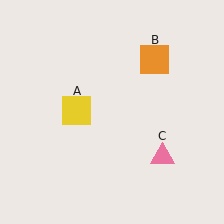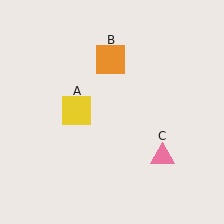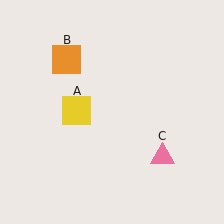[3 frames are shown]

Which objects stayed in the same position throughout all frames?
Yellow square (object A) and pink triangle (object C) remained stationary.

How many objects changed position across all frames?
1 object changed position: orange square (object B).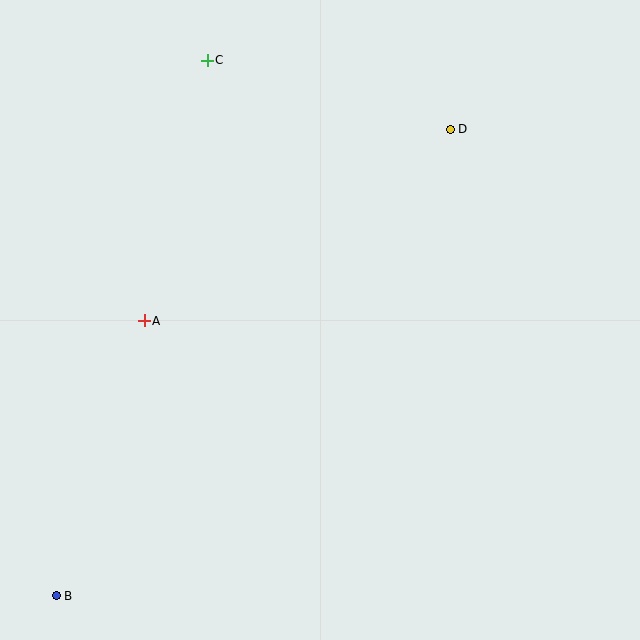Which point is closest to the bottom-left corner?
Point B is closest to the bottom-left corner.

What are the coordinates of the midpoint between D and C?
The midpoint between D and C is at (329, 95).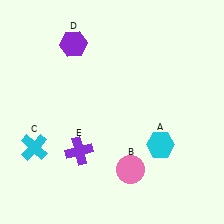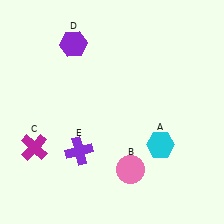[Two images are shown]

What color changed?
The cross (C) changed from cyan in Image 1 to magenta in Image 2.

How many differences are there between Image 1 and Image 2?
There is 1 difference between the two images.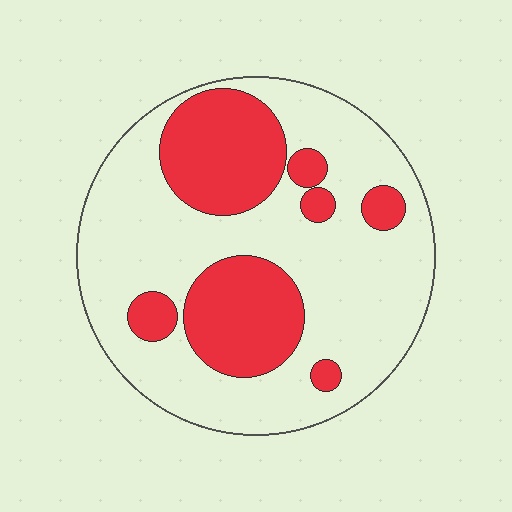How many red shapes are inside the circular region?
7.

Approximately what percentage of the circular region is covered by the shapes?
Approximately 30%.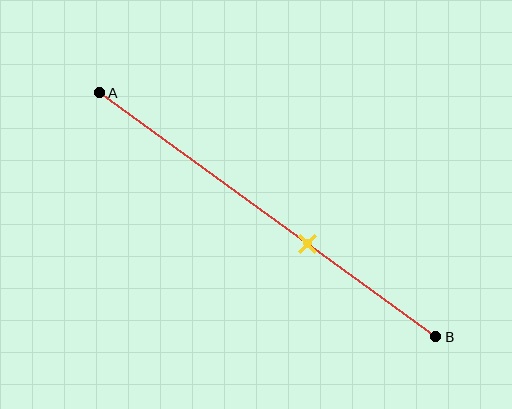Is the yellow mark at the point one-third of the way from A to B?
No, the mark is at about 60% from A, not at the 33% one-third point.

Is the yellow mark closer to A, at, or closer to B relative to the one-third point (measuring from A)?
The yellow mark is closer to point B than the one-third point of segment AB.